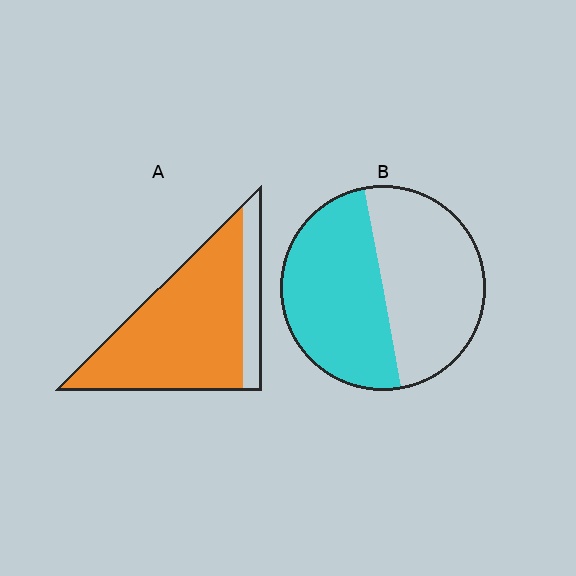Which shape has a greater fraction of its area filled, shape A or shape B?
Shape A.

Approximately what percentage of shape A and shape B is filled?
A is approximately 85% and B is approximately 50%.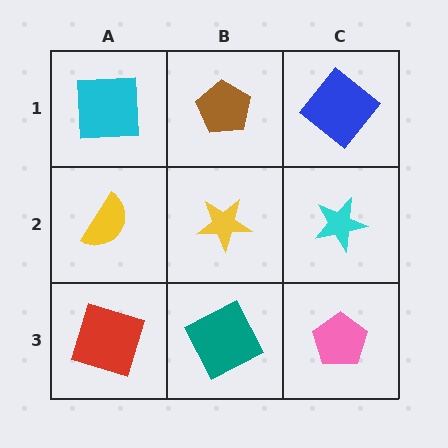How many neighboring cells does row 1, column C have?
2.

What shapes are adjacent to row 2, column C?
A blue diamond (row 1, column C), a pink pentagon (row 3, column C), a yellow star (row 2, column B).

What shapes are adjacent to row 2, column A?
A cyan square (row 1, column A), a red square (row 3, column A), a yellow star (row 2, column B).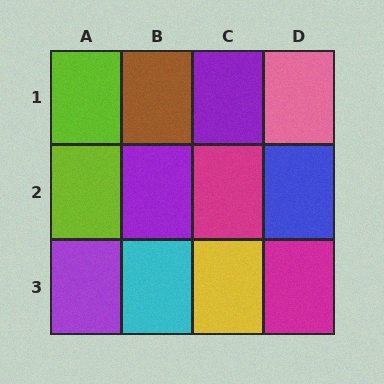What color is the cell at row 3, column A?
Purple.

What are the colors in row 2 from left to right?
Lime, purple, magenta, blue.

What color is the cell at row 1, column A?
Lime.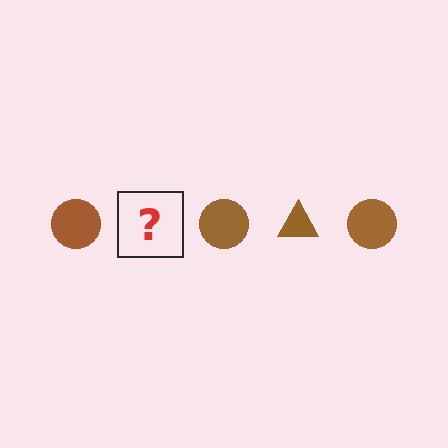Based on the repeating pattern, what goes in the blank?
The blank should be a brown triangle.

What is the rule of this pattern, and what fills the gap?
The rule is that the pattern cycles through circle, triangle shapes in brown. The gap should be filled with a brown triangle.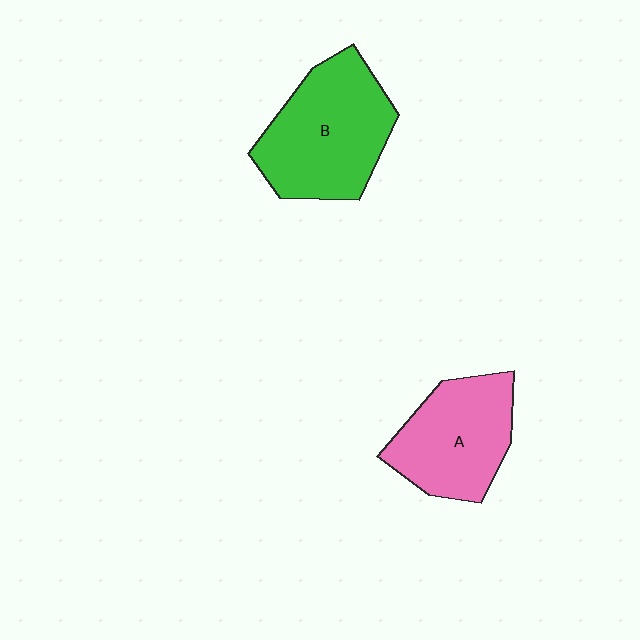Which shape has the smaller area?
Shape A (pink).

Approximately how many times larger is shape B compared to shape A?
Approximately 1.2 times.